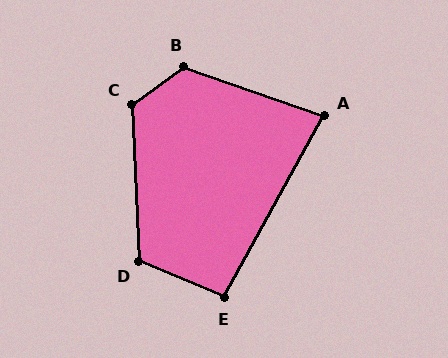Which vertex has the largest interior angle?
B, at approximately 126 degrees.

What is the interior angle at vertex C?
Approximately 123 degrees (obtuse).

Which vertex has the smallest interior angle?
A, at approximately 80 degrees.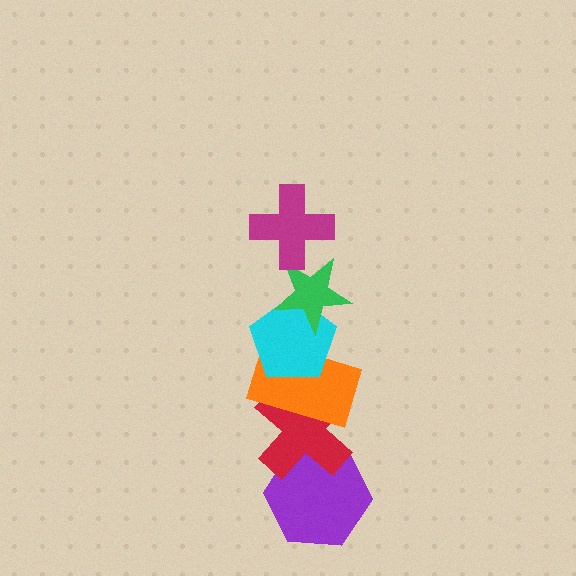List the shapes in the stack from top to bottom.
From top to bottom: the magenta cross, the green star, the cyan pentagon, the orange rectangle, the red cross, the purple hexagon.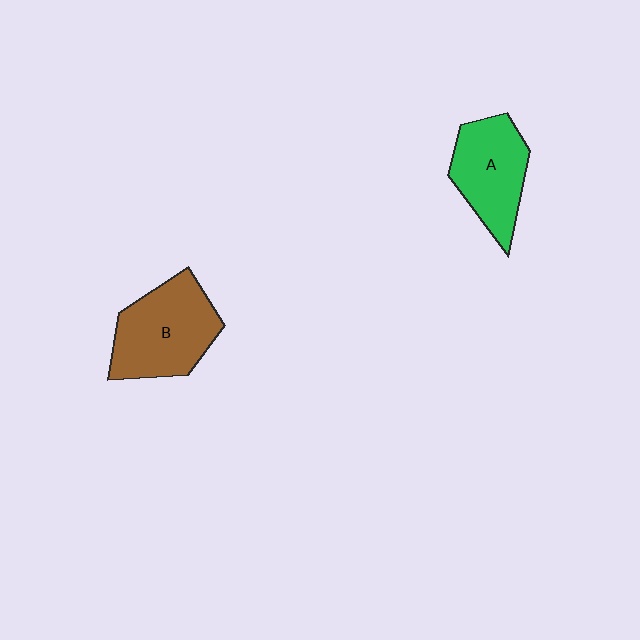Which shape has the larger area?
Shape B (brown).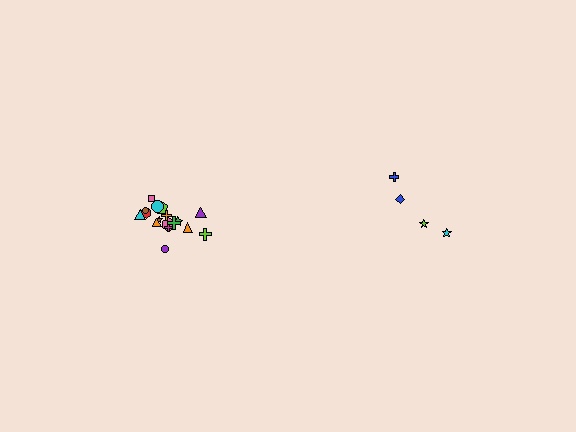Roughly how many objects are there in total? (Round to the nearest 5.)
Roughly 20 objects in total.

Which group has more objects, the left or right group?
The left group.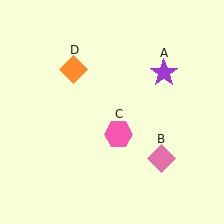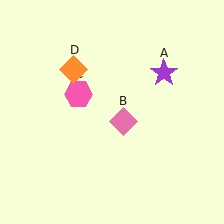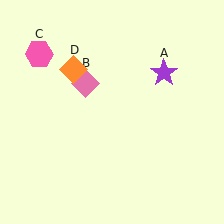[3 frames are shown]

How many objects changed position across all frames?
2 objects changed position: pink diamond (object B), pink hexagon (object C).